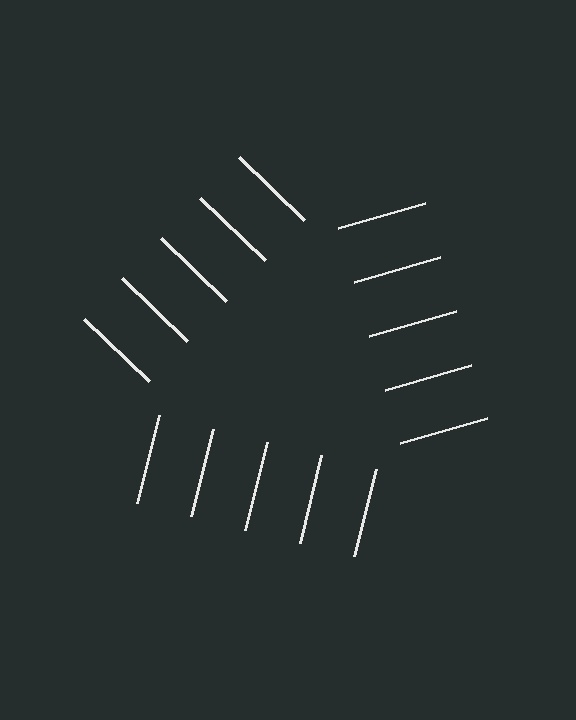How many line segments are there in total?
15 — 5 along each of the 3 edges.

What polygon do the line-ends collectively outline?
An illusory triangle — the line segments terminate on its edges but no continuous stroke is drawn.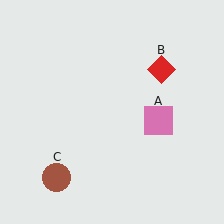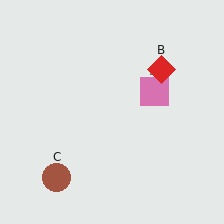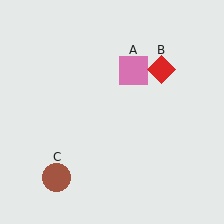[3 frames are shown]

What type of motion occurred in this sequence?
The pink square (object A) rotated counterclockwise around the center of the scene.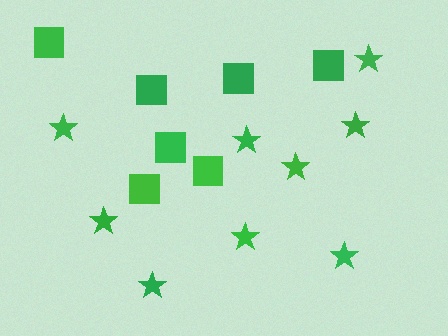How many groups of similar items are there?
There are 2 groups: one group of squares (7) and one group of stars (9).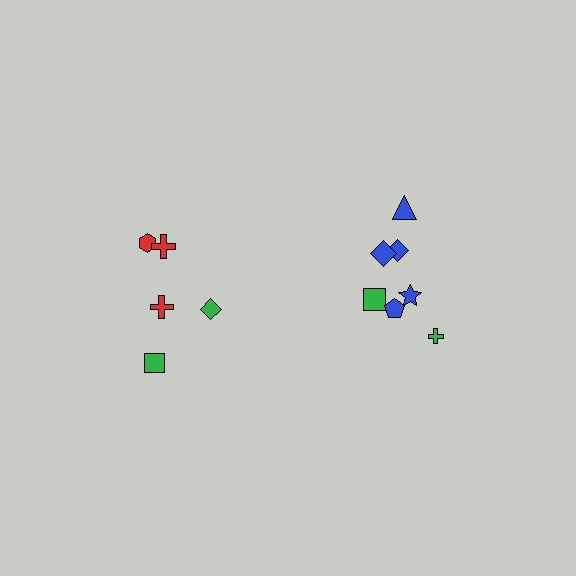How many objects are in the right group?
There are 7 objects.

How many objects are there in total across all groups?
There are 12 objects.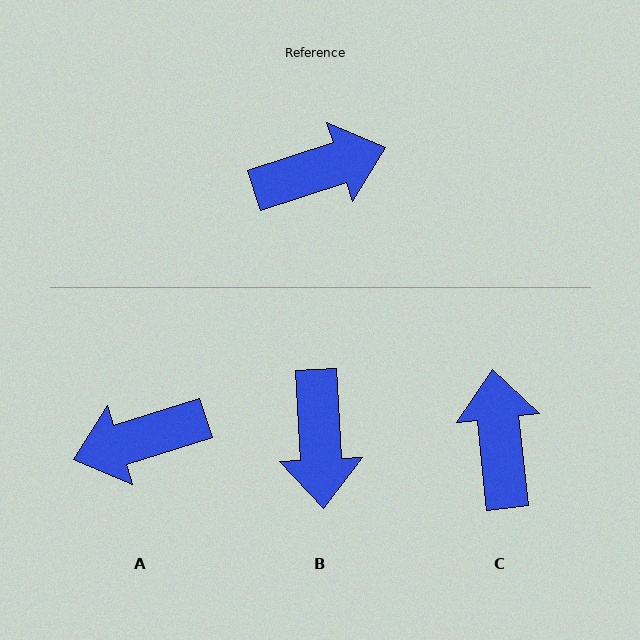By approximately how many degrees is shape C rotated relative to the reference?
Approximately 78 degrees counter-clockwise.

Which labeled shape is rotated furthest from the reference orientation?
A, about 179 degrees away.